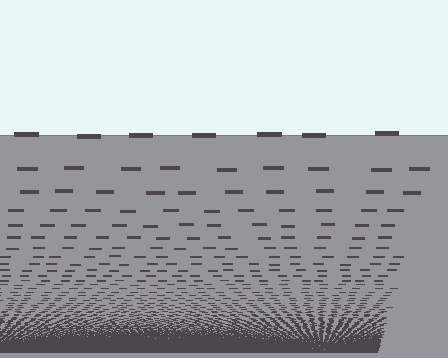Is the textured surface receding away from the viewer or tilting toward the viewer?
The surface appears to tilt toward the viewer. Texture elements get larger and sparser toward the top.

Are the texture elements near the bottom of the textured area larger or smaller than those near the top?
Smaller. The gradient is inverted — elements near the bottom are smaller and denser.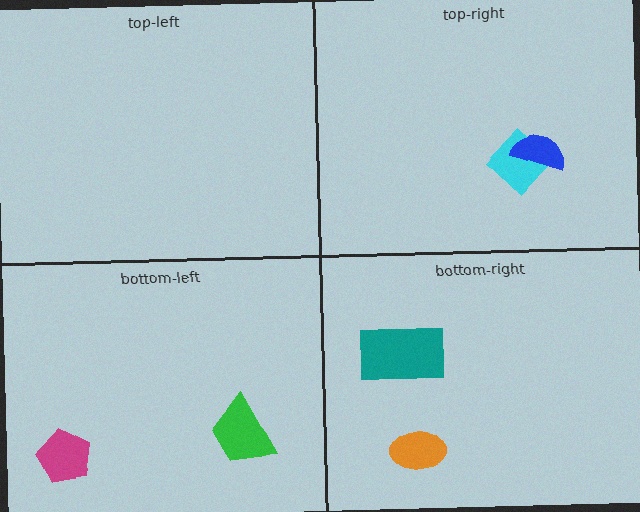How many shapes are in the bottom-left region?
2.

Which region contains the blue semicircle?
The top-right region.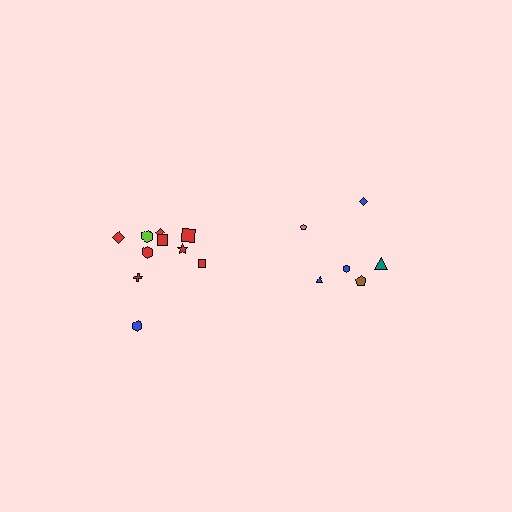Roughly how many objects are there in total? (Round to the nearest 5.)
Roughly 15 objects in total.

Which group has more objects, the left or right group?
The left group.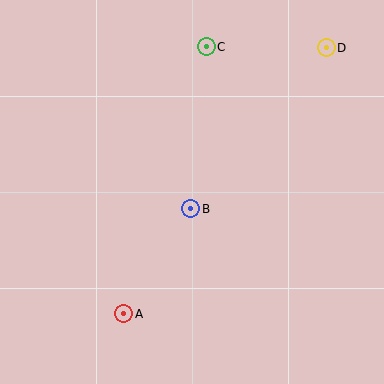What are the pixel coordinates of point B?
Point B is at (191, 209).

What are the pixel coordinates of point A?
Point A is at (124, 314).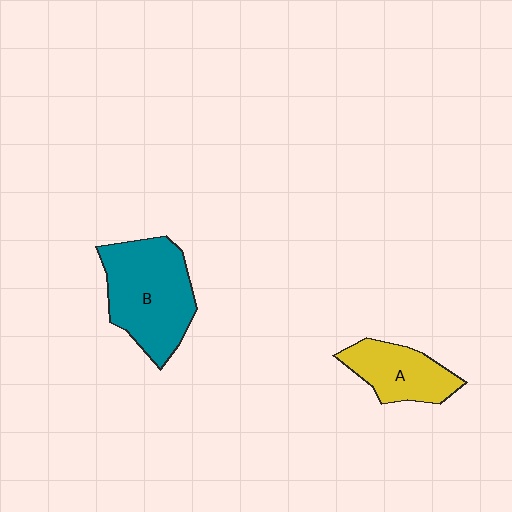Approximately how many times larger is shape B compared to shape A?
Approximately 1.7 times.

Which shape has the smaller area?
Shape A (yellow).